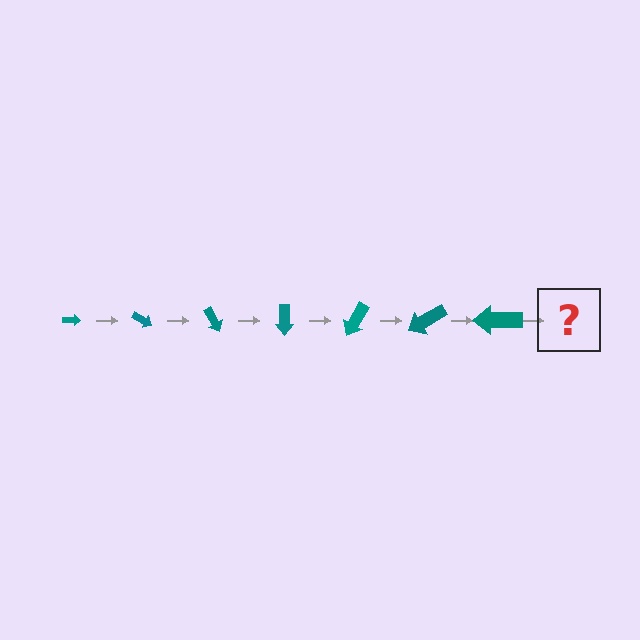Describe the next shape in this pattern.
It should be an arrow, larger than the previous one and rotated 210 degrees from the start.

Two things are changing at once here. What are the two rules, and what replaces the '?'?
The two rules are that the arrow grows larger each step and it rotates 30 degrees each step. The '?' should be an arrow, larger than the previous one and rotated 210 degrees from the start.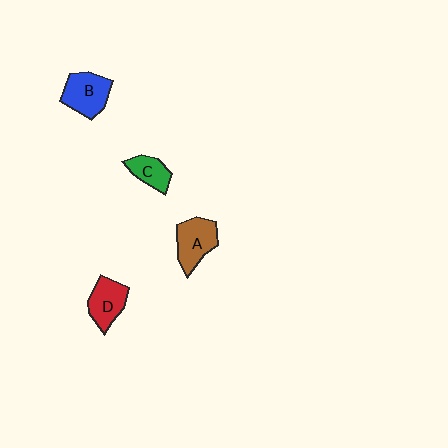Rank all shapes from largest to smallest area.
From largest to smallest: A (brown), B (blue), D (red), C (green).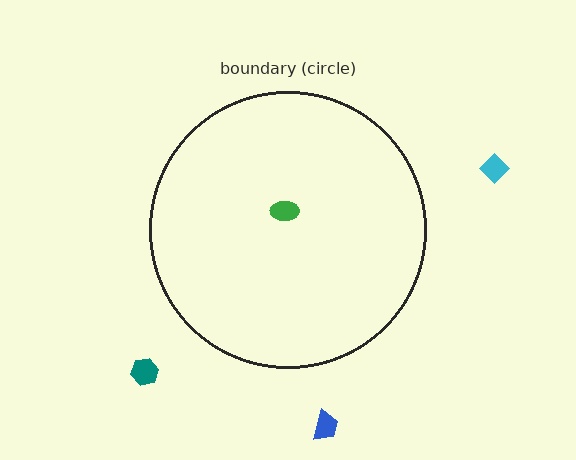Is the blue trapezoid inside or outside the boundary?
Outside.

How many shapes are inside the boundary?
1 inside, 3 outside.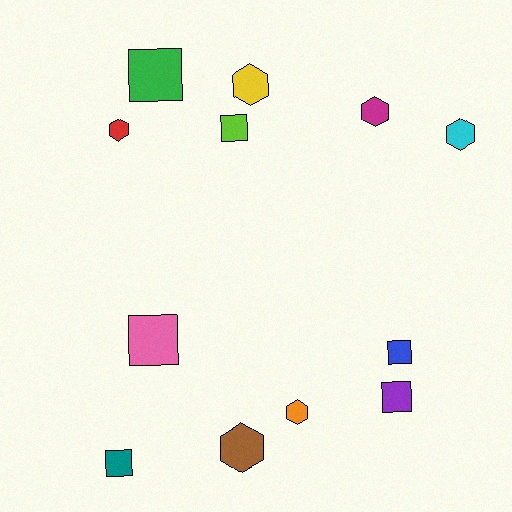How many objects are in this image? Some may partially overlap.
There are 12 objects.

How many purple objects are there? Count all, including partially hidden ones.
There is 1 purple object.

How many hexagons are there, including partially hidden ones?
There are 6 hexagons.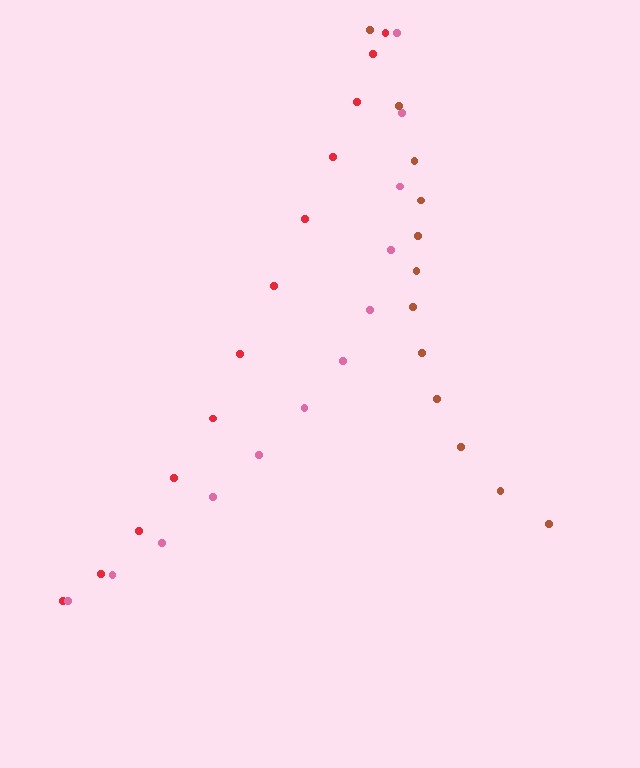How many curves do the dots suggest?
There are 3 distinct paths.